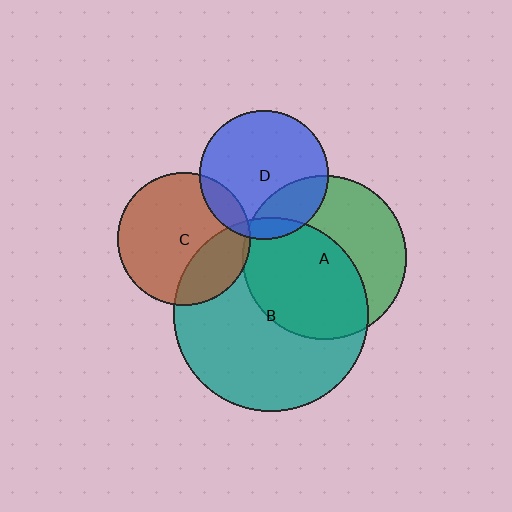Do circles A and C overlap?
Yes.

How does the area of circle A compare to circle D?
Approximately 1.6 times.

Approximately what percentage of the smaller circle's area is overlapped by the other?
Approximately 5%.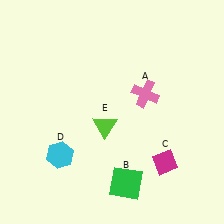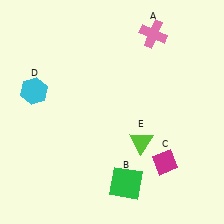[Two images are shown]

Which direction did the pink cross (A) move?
The pink cross (A) moved up.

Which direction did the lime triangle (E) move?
The lime triangle (E) moved right.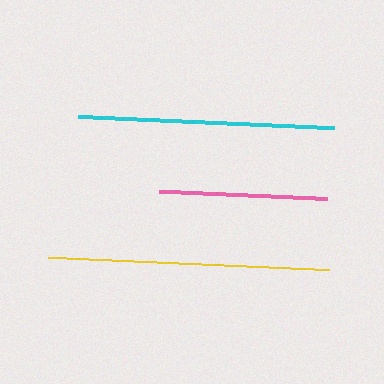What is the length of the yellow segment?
The yellow segment is approximately 281 pixels long.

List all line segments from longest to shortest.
From longest to shortest: yellow, cyan, pink.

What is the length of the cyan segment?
The cyan segment is approximately 257 pixels long.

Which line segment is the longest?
The yellow line is the longest at approximately 281 pixels.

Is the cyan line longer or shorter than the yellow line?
The yellow line is longer than the cyan line.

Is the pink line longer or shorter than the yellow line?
The yellow line is longer than the pink line.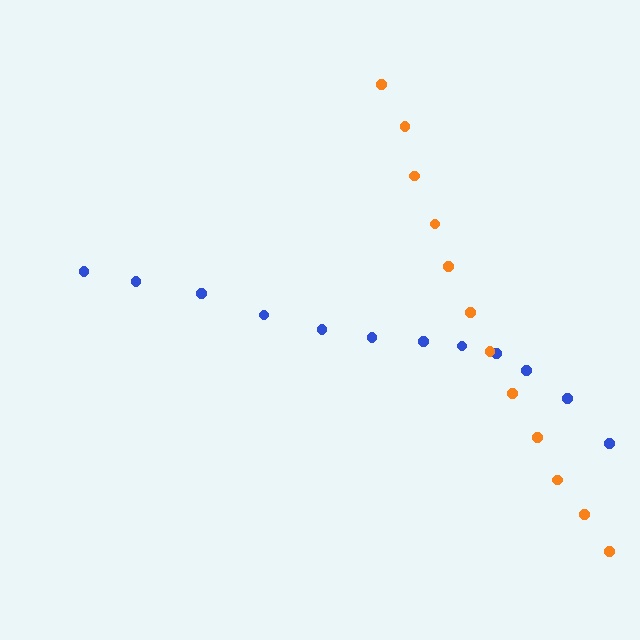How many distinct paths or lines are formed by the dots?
There are 2 distinct paths.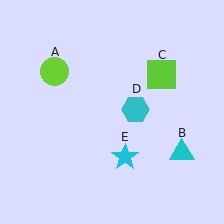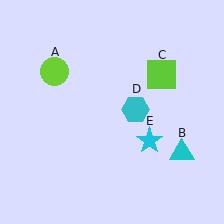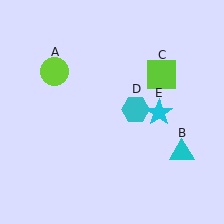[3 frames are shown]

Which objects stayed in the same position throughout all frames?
Lime circle (object A) and cyan triangle (object B) and lime square (object C) and cyan hexagon (object D) remained stationary.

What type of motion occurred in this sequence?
The cyan star (object E) rotated counterclockwise around the center of the scene.